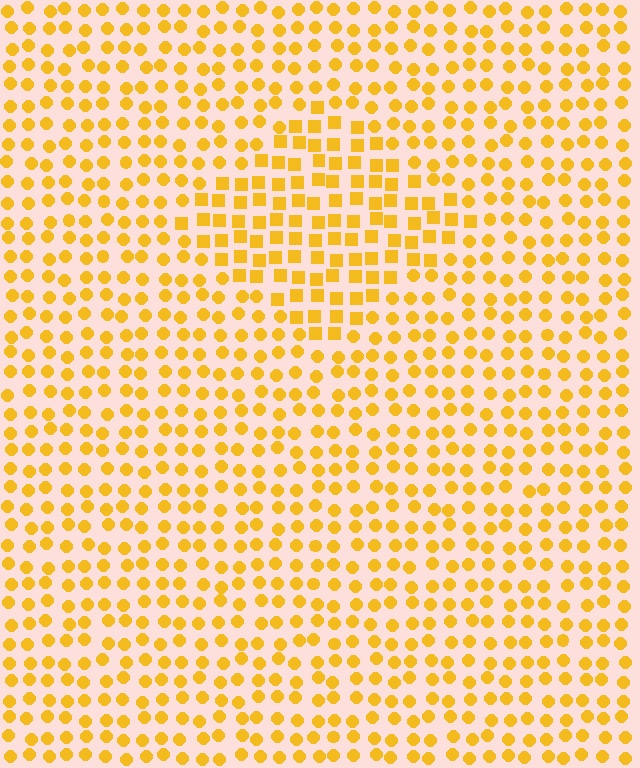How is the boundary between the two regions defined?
The boundary is defined by a change in element shape: squares inside vs. circles outside. All elements share the same color and spacing.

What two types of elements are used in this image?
The image uses squares inside the diamond region and circles outside it.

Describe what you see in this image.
The image is filled with small yellow elements arranged in a uniform grid. A diamond-shaped region contains squares, while the surrounding area contains circles. The boundary is defined purely by the change in element shape.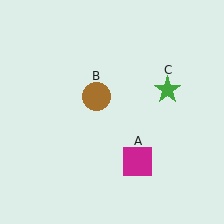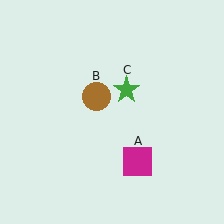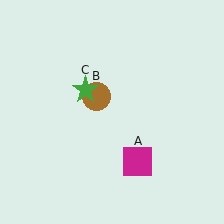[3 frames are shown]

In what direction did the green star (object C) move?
The green star (object C) moved left.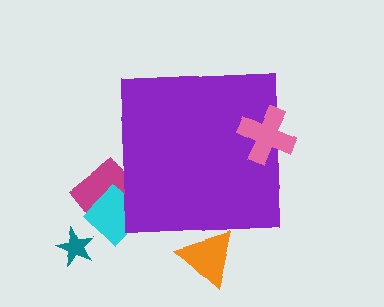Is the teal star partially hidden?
No, the teal star is fully visible.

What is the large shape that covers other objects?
A purple square.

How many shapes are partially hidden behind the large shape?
3 shapes are partially hidden.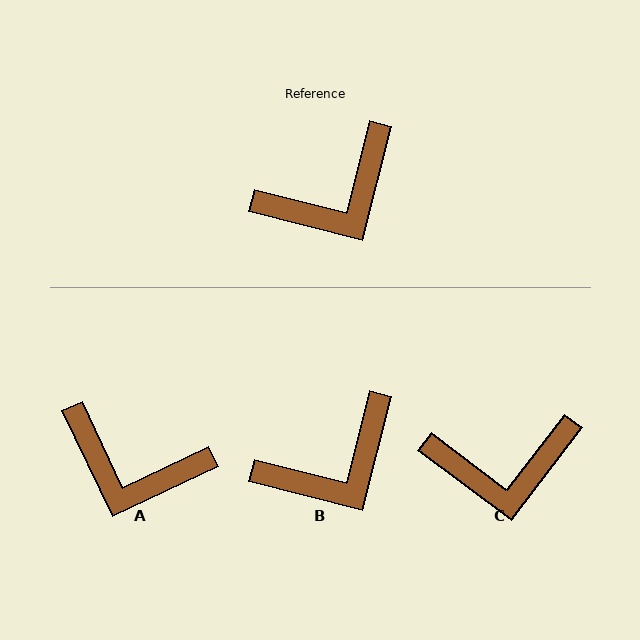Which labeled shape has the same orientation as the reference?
B.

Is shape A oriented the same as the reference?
No, it is off by about 50 degrees.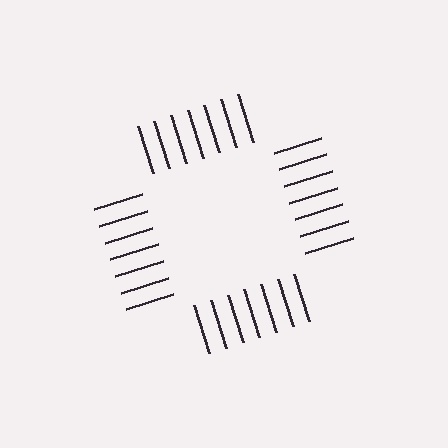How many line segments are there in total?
28 — 7 along each of the 4 edges.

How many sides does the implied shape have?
4 sides — the line-ends trace a square.